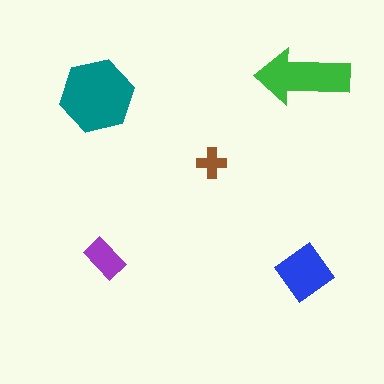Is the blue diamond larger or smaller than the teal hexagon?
Smaller.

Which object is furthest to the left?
The teal hexagon is leftmost.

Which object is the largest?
The teal hexagon.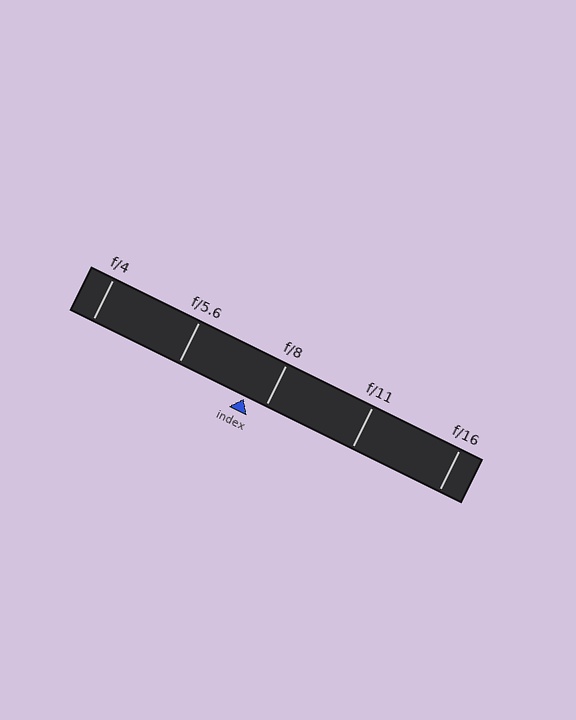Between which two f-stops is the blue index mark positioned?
The index mark is between f/5.6 and f/8.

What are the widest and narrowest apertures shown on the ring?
The widest aperture shown is f/4 and the narrowest is f/16.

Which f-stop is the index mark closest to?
The index mark is closest to f/8.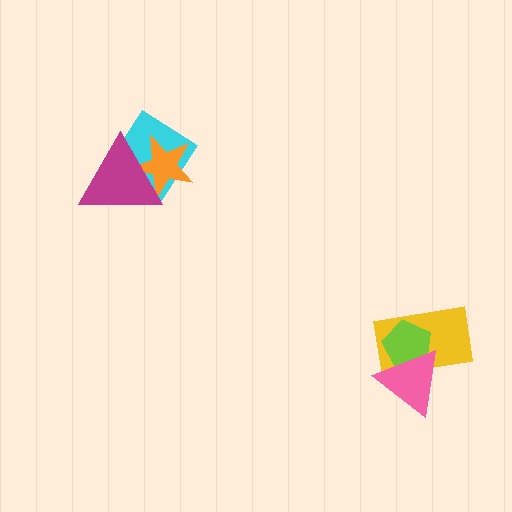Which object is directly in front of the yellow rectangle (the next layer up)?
The lime pentagon is directly in front of the yellow rectangle.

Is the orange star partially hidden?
Yes, it is partially covered by another shape.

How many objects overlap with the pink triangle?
2 objects overlap with the pink triangle.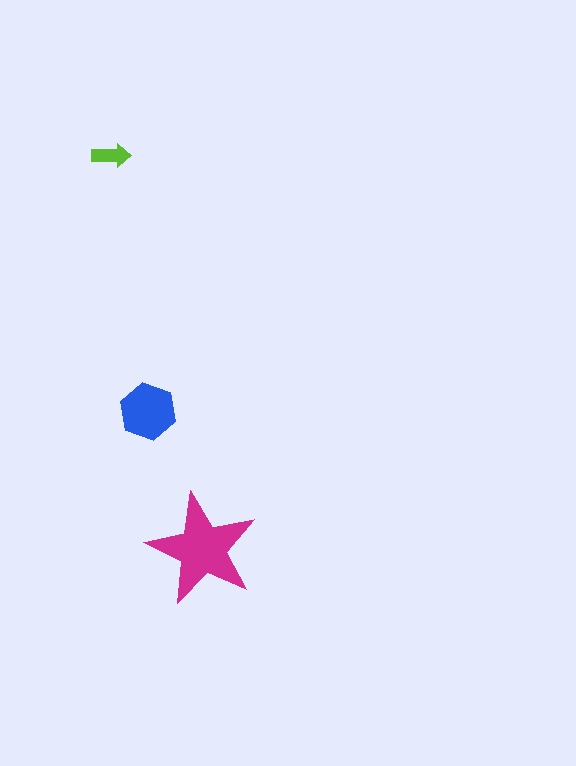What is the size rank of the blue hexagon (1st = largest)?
2nd.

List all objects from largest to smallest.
The magenta star, the blue hexagon, the lime arrow.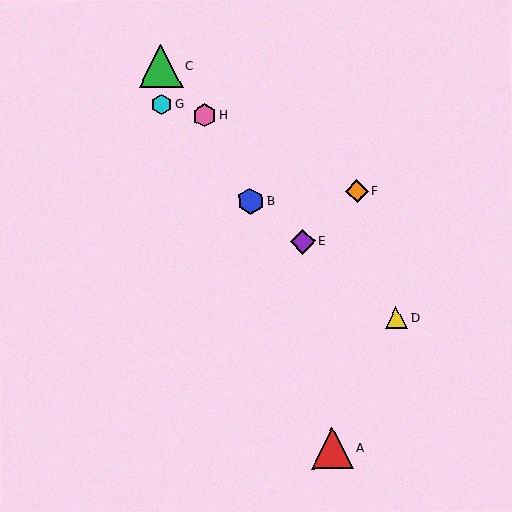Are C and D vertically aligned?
No, C is at x≈161 and D is at x≈396.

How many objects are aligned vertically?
2 objects (C, G) are aligned vertically.